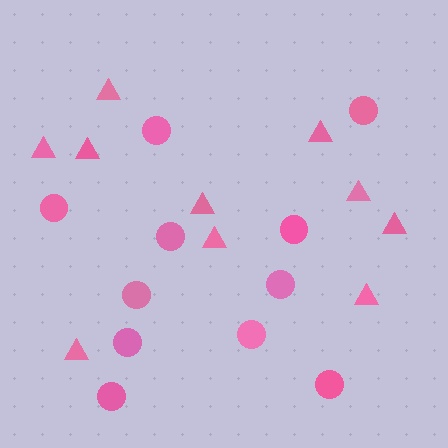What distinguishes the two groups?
There are 2 groups: one group of circles (11) and one group of triangles (10).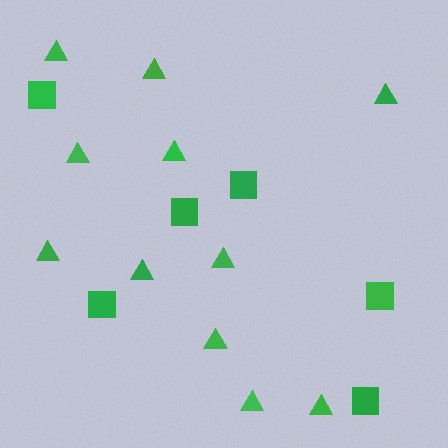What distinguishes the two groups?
There are 2 groups: one group of squares (6) and one group of triangles (11).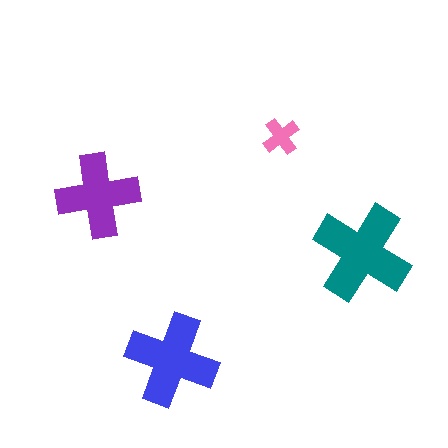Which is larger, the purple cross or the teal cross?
The teal one.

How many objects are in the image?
There are 4 objects in the image.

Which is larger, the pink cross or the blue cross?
The blue one.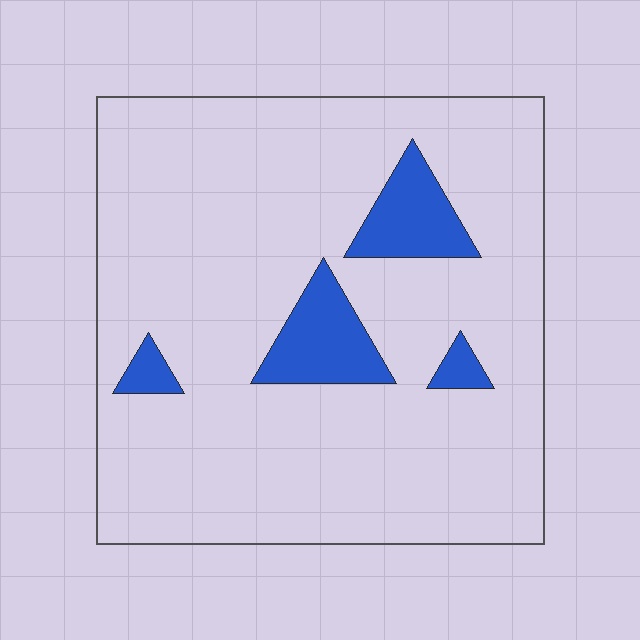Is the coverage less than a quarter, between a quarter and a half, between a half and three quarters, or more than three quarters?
Less than a quarter.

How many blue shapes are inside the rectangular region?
4.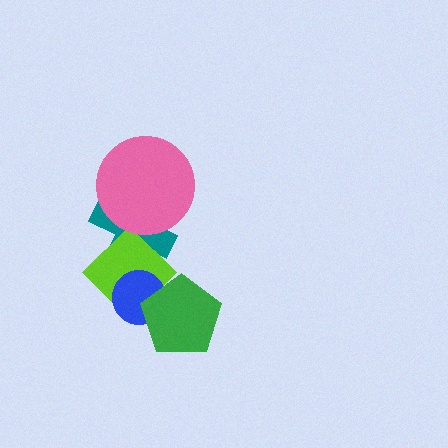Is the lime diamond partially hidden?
Yes, it is partially covered by another shape.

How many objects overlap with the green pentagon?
2 objects overlap with the green pentagon.